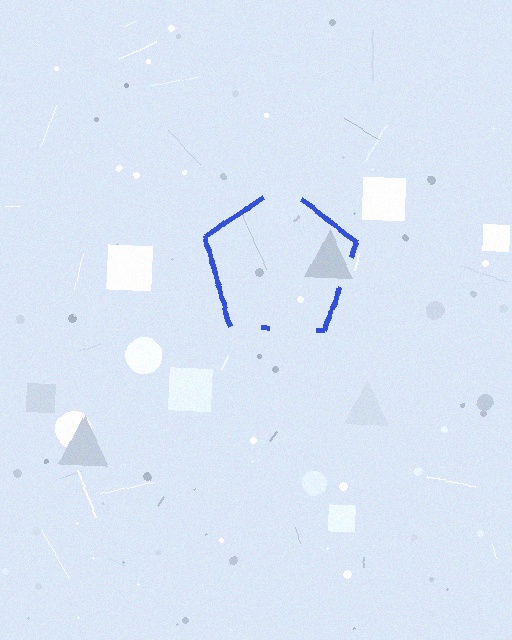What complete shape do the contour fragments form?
The contour fragments form a pentagon.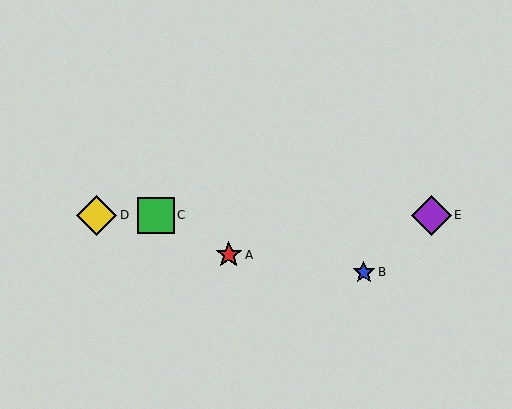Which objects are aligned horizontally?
Objects C, D, E are aligned horizontally.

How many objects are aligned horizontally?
3 objects (C, D, E) are aligned horizontally.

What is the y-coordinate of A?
Object A is at y≈255.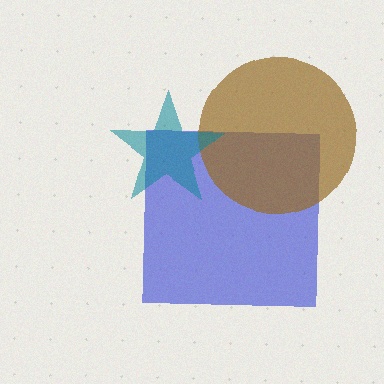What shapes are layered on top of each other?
The layered shapes are: a blue square, a brown circle, a teal star.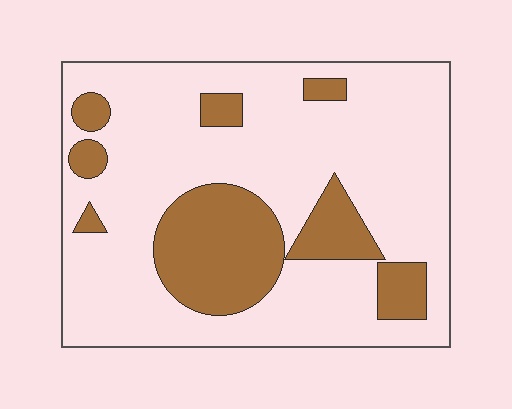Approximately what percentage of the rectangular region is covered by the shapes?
Approximately 25%.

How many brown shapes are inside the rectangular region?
8.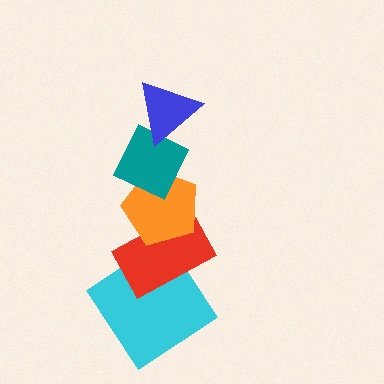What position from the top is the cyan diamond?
The cyan diamond is 5th from the top.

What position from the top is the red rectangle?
The red rectangle is 4th from the top.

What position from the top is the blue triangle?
The blue triangle is 1st from the top.